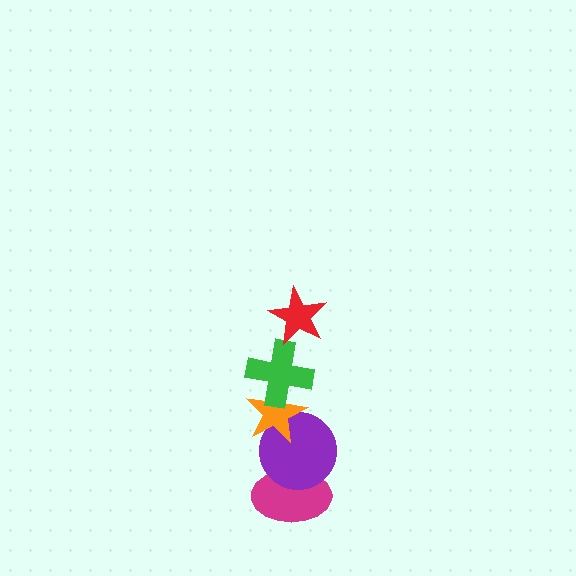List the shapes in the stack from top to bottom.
From top to bottom: the red star, the green cross, the orange star, the purple circle, the magenta ellipse.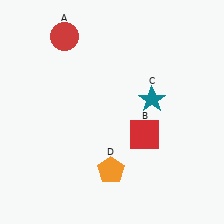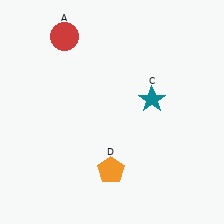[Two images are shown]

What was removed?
The red square (B) was removed in Image 2.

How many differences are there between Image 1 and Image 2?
There is 1 difference between the two images.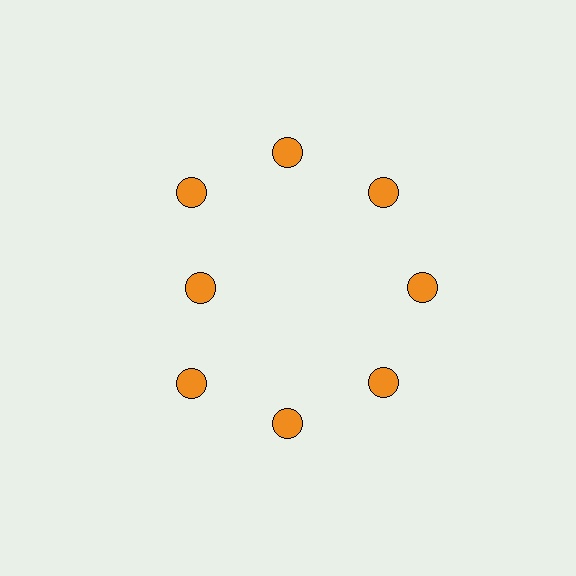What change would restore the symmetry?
The symmetry would be restored by moving it outward, back onto the ring so that all 8 circles sit at equal angles and equal distance from the center.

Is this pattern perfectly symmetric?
No. The 8 orange circles are arranged in a ring, but one element near the 9 o'clock position is pulled inward toward the center, breaking the 8-fold rotational symmetry.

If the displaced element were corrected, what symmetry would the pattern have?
It would have 8-fold rotational symmetry — the pattern would map onto itself every 45 degrees.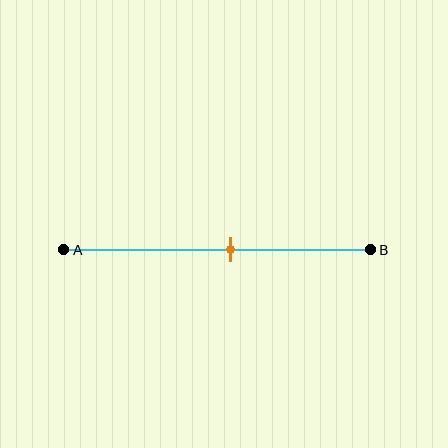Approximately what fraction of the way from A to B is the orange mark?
The orange mark is approximately 55% of the way from A to B.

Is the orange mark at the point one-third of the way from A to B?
No, the mark is at about 55% from A, not at the 33% one-third point.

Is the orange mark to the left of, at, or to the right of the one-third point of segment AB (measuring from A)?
The orange mark is to the right of the one-third point of segment AB.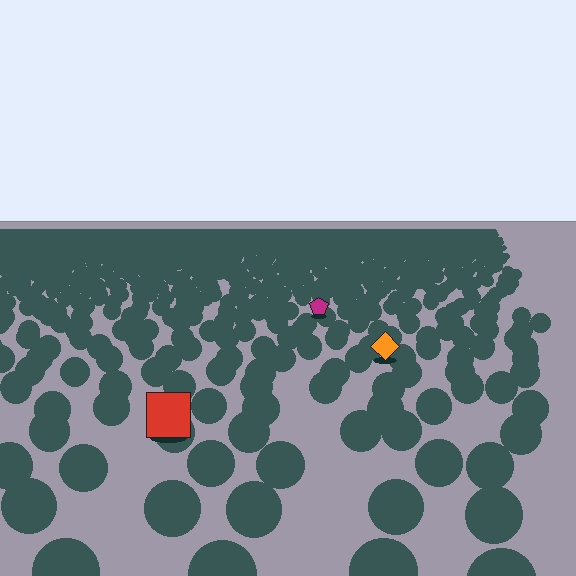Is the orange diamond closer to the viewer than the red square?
No. The red square is closer — you can tell from the texture gradient: the ground texture is coarser near it.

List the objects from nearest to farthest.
From nearest to farthest: the red square, the orange diamond, the magenta pentagon.